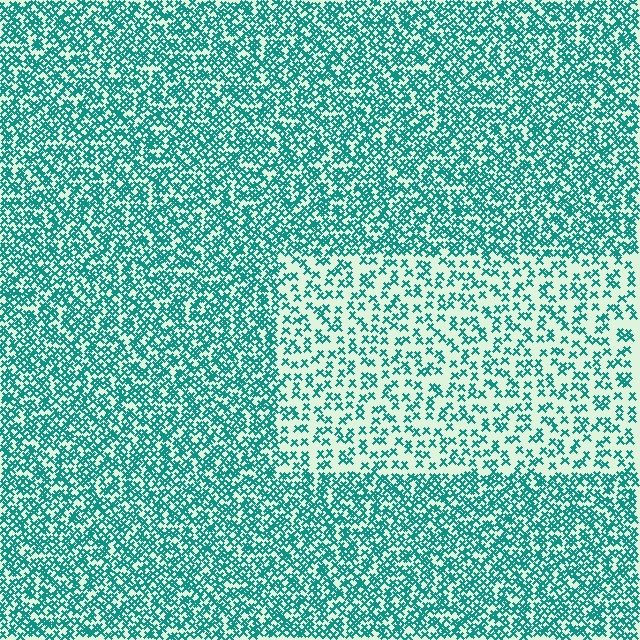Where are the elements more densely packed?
The elements are more densely packed outside the rectangle boundary.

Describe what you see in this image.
The image contains small teal elements arranged at two different densities. A rectangle-shaped region is visible where the elements are less densely packed than the surrounding area.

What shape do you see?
I see a rectangle.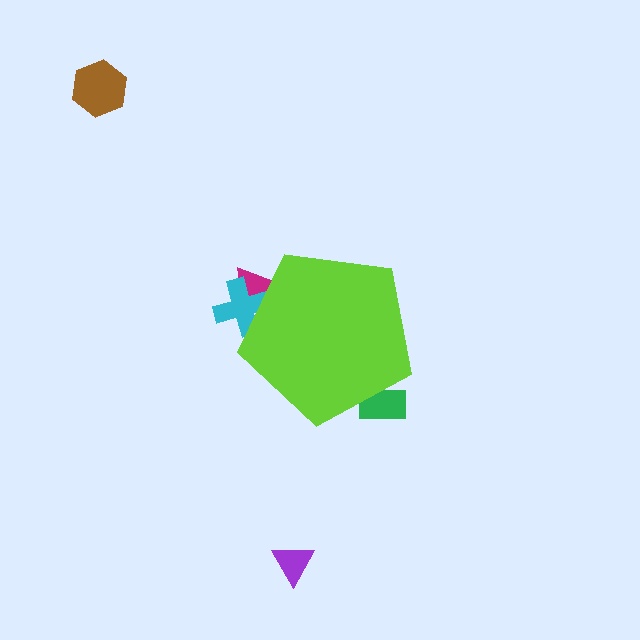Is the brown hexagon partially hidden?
No, the brown hexagon is fully visible.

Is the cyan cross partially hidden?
Yes, the cyan cross is partially hidden behind the lime pentagon.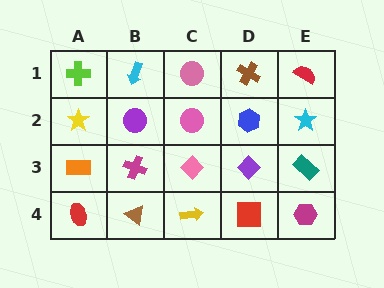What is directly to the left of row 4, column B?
A red ellipse.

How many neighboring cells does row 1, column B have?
3.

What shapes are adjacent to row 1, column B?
A purple circle (row 2, column B), a lime cross (row 1, column A), a pink circle (row 1, column C).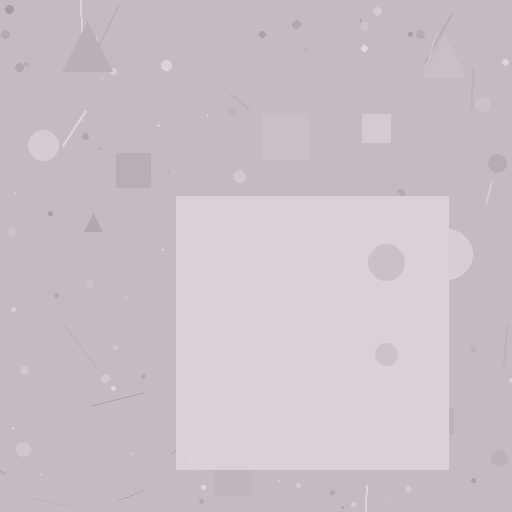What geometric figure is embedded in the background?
A square is embedded in the background.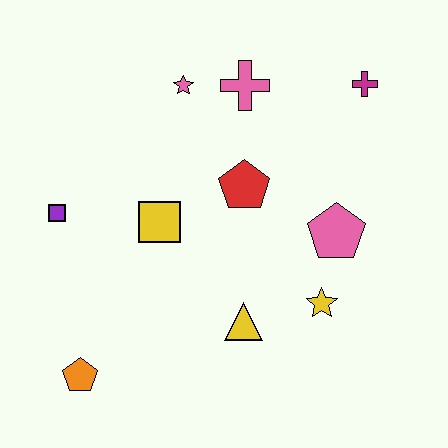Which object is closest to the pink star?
The pink cross is closest to the pink star.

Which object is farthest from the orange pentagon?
The magenta cross is farthest from the orange pentagon.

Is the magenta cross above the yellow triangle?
Yes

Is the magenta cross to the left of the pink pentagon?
No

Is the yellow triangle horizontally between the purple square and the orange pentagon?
No